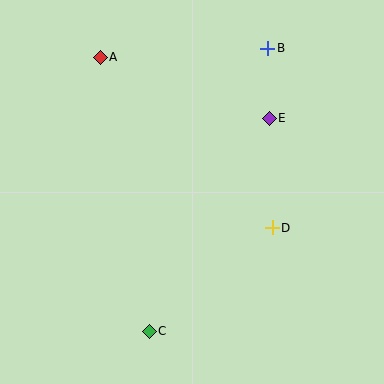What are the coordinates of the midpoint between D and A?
The midpoint between D and A is at (186, 142).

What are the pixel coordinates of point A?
Point A is at (100, 57).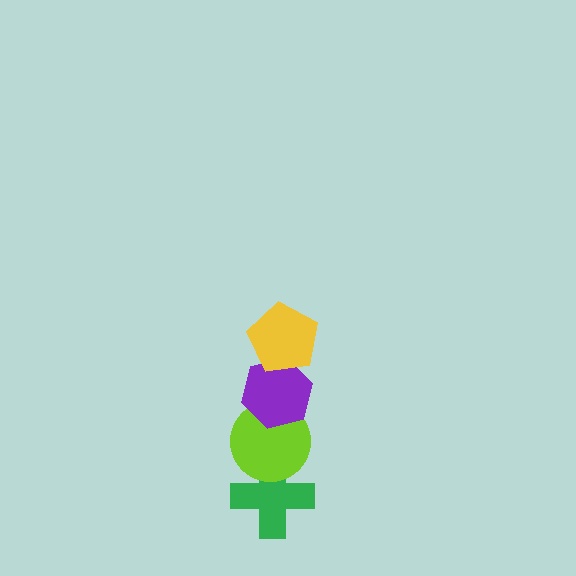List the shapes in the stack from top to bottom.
From top to bottom: the yellow pentagon, the purple hexagon, the lime circle, the green cross.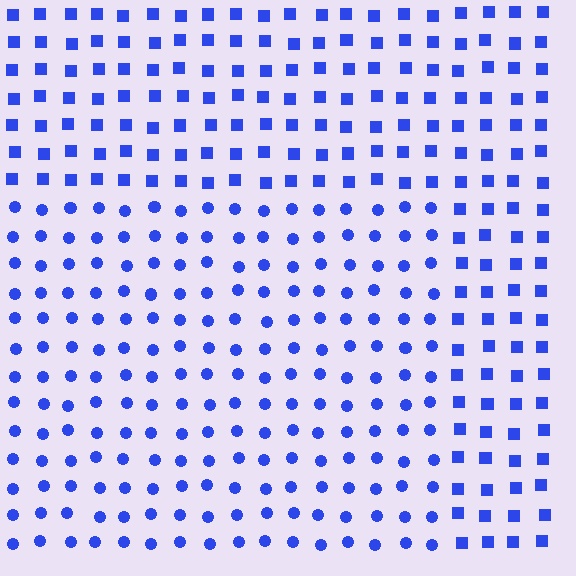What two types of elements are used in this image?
The image uses circles inside the rectangle region and squares outside it.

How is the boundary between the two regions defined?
The boundary is defined by a change in element shape: circles inside vs. squares outside. All elements share the same color and spacing.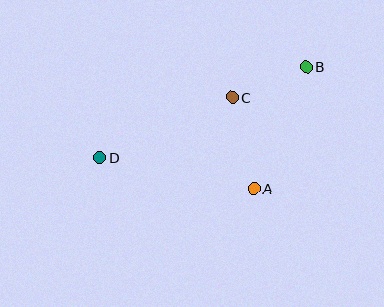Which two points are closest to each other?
Points B and C are closest to each other.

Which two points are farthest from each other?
Points B and D are farthest from each other.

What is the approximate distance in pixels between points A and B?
The distance between A and B is approximately 133 pixels.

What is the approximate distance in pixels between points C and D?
The distance between C and D is approximately 145 pixels.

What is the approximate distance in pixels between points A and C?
The distance between A and C is approximately 94 pixels.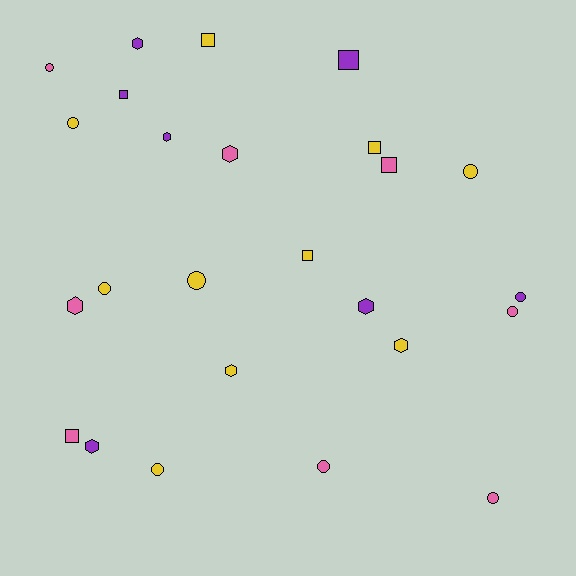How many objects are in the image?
There are 25 objects.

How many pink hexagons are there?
There are 2 pink hexagons.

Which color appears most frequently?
Yellow, with 10 objects.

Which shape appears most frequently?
Circle, with 10 objects.